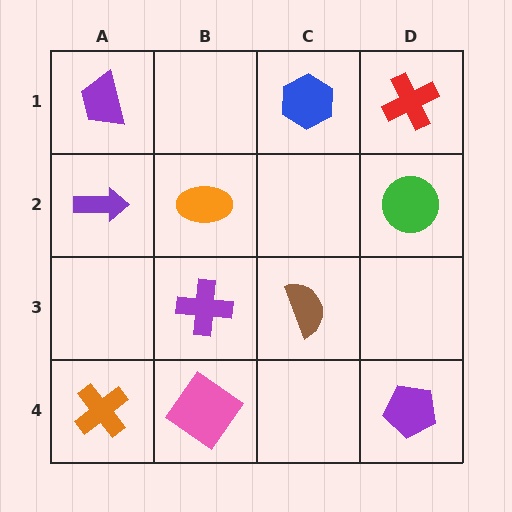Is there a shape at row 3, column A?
No, that cell is empty.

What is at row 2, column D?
A green circle.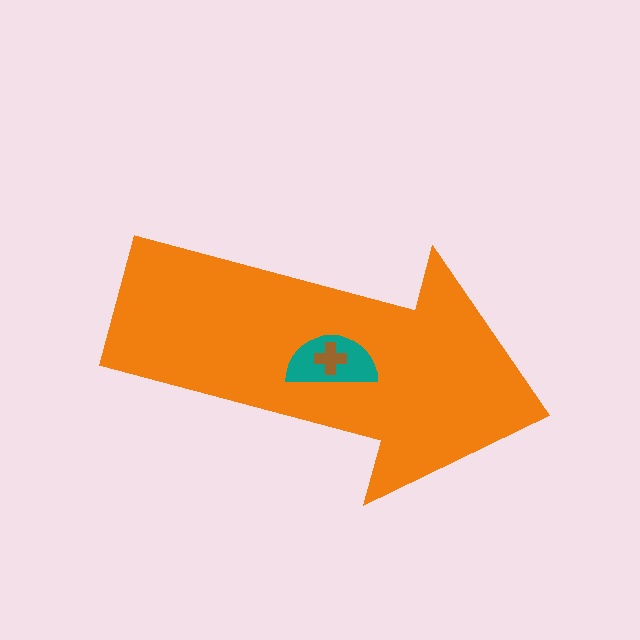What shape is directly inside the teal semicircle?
The brown cross.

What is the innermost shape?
The brown cross.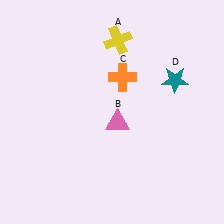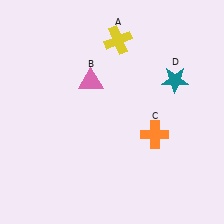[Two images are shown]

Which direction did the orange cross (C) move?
The orange cross (C) moved down.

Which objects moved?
The objects that moved are: the pink triangle (B), the orange cross (C).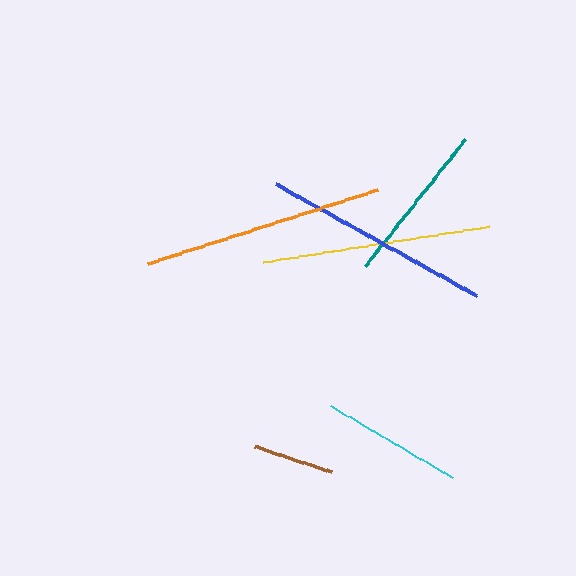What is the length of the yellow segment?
The yellow segment is approximately 228 pixels long.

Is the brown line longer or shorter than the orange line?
The orange line is longer than the brown line.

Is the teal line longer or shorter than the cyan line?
The teal line is longer than the cyan line.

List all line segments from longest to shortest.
From longest to shortest: orange, blue, yellow, teal, cyan, brown.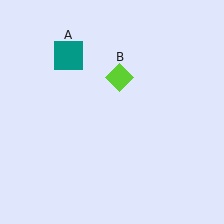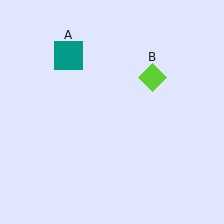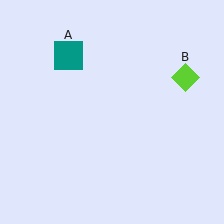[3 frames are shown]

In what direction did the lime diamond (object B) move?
The lime diamond (object B) moved right.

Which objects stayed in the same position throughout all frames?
Teal square (object A) remained stationary.